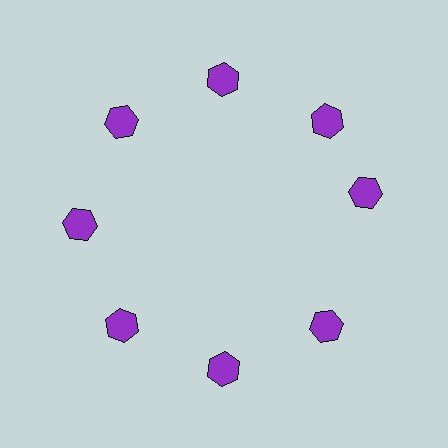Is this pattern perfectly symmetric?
No. The 8 purple hexagons are arranged in a ring, but one element near the 3 o'clock position is rotated out of alignment along the ring, breaking the 8-fold rotational symmetry.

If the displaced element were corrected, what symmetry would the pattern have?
It would have 8-fold rotational symmetry — the pattern would map onto itself every 45 degrees.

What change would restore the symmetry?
The symmetry would be restored by rotating it back into even spacing with its neighbors so that all 8 hexagons sit at equal angles and equal distance from the center.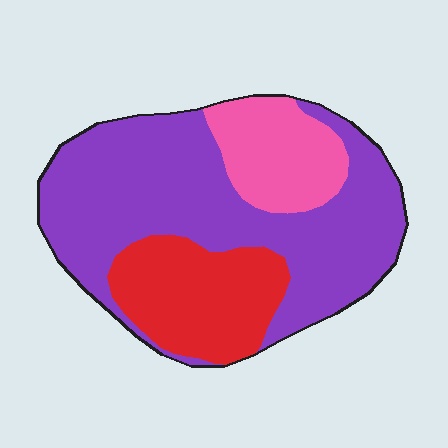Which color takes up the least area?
Pink, at roughly 15%.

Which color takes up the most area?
Purple, at roughly 60%.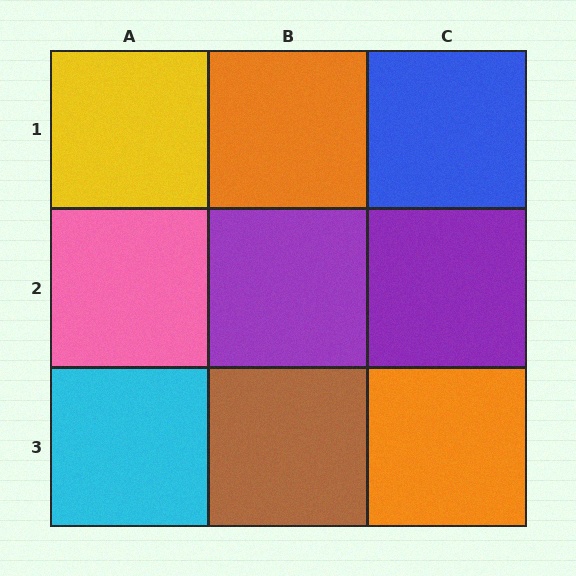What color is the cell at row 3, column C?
Orange.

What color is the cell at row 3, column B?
Brown.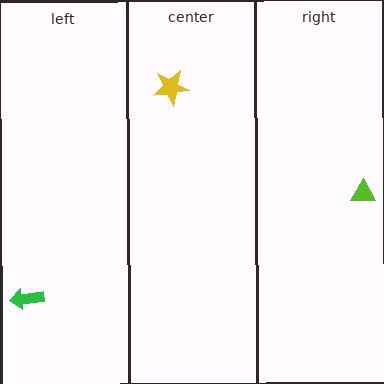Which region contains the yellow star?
The center region.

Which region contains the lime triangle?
The right region.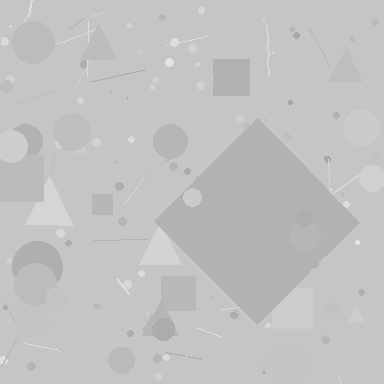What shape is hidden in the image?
A diamond is hidden in the image.